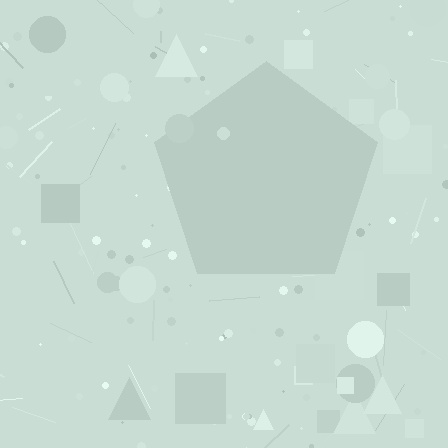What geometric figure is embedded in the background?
A pentagon is embedded in the background.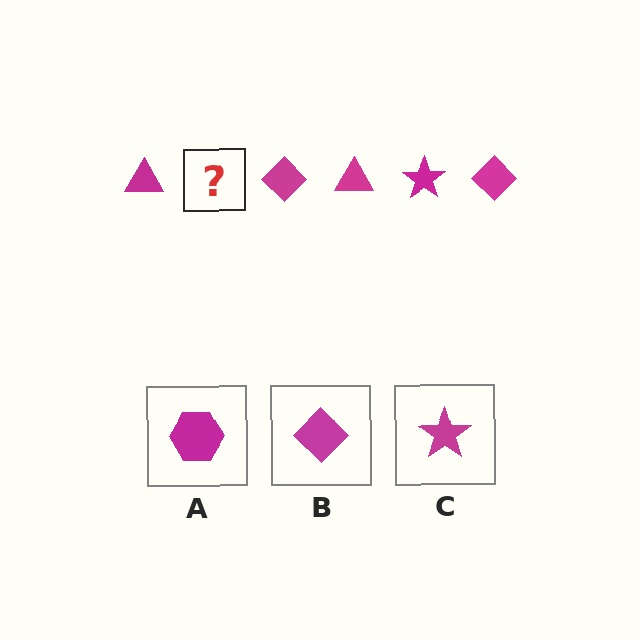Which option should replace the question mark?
Option C.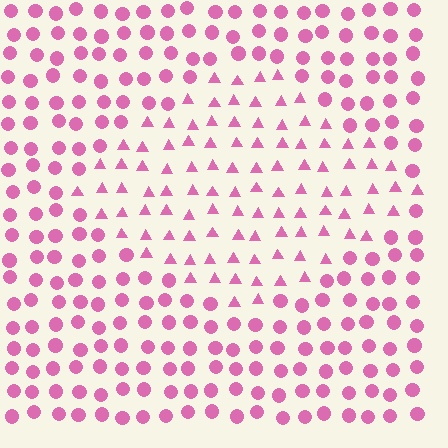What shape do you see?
I see a diamond.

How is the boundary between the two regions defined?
The boundary is defined by a change in element shape: triangles inside vs. circles outside. All elements share the same color and spacing.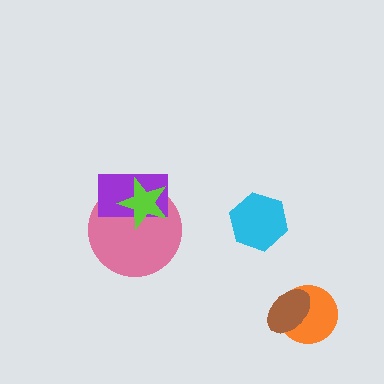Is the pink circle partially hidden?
Yes, it is partially covered by another shape.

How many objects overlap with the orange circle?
1 object overlaps with the orange circle.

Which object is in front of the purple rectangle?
The lime star is in front of the purple rectangle.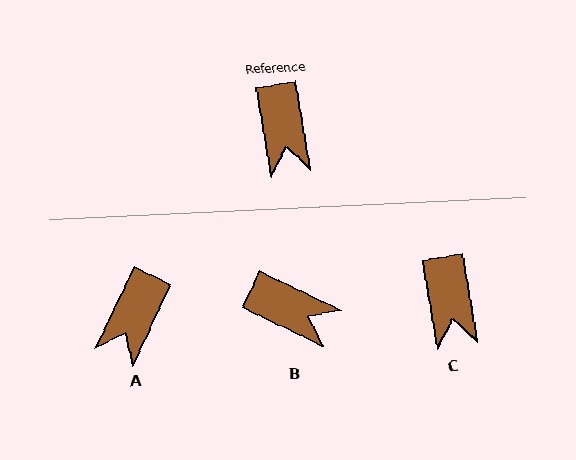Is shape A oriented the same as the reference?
No, it is off by about 35 degrees.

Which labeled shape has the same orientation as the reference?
C.